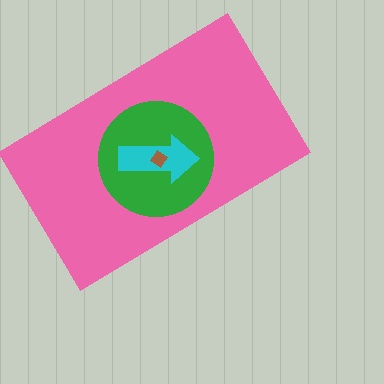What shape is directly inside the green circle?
The cyan arrow.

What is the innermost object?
The brown diamond.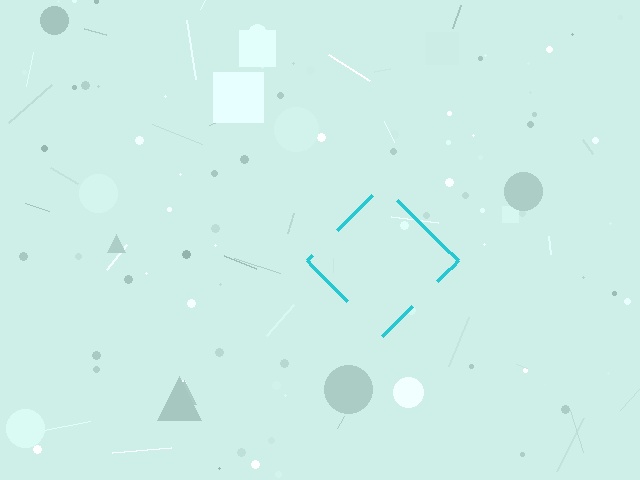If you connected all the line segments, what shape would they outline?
They would outline a diamond.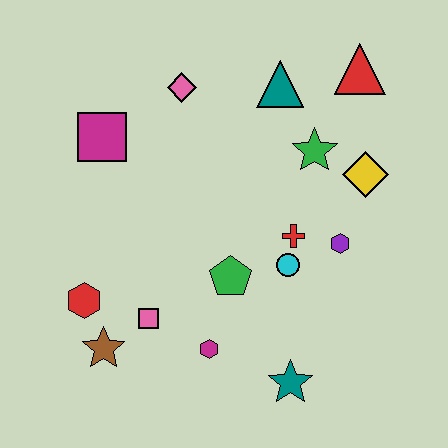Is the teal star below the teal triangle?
Yes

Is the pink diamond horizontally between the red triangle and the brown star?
Yes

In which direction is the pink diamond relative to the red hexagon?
The pink diamond is above the red hexagon.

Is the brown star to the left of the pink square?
Yes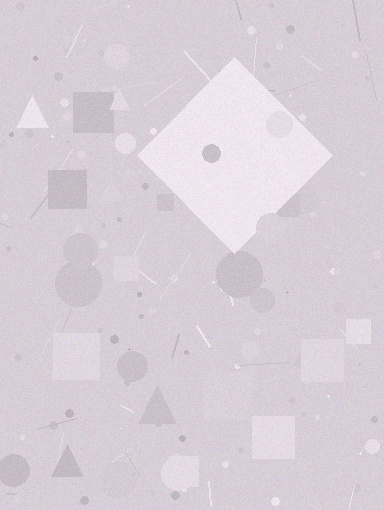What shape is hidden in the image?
A diamond is hidden in the image.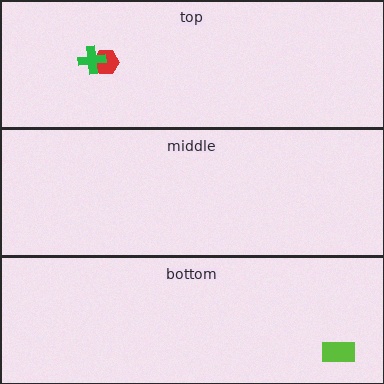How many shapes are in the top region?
2.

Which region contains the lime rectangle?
The bottom region.